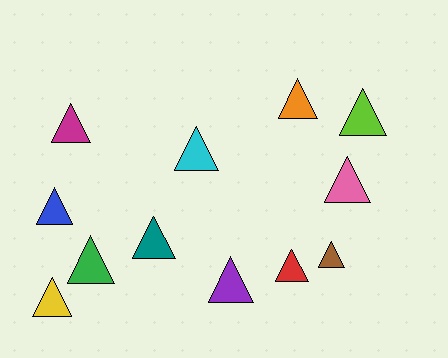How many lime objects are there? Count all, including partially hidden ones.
There is 1 lime object.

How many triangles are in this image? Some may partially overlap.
There are 12 triangles.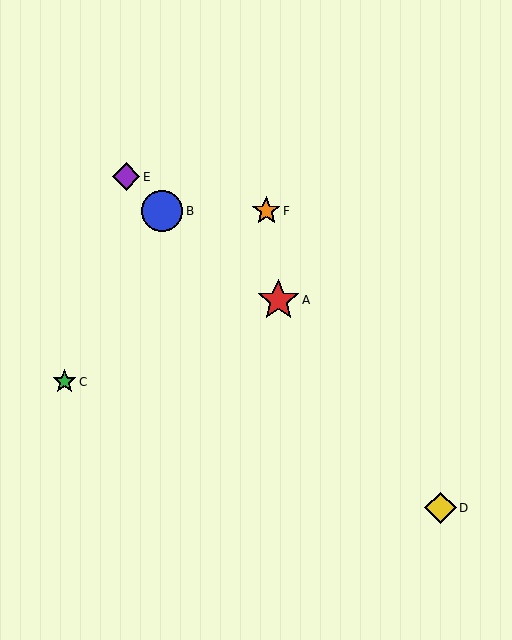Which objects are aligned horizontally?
Objects B, F are aligned horizontally.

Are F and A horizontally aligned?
No, F is at y≈211 and A is at y≈300.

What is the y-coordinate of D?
Object D is at y≈508.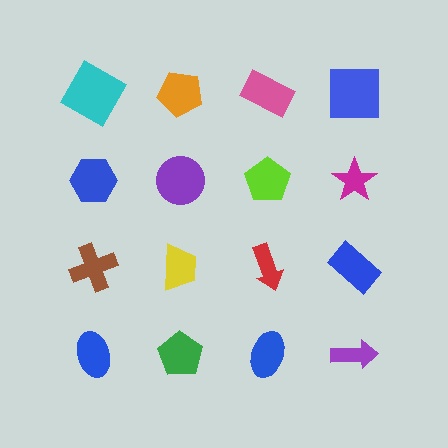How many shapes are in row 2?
4 shapes.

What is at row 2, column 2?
A purple circle.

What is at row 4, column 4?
A purple arrow.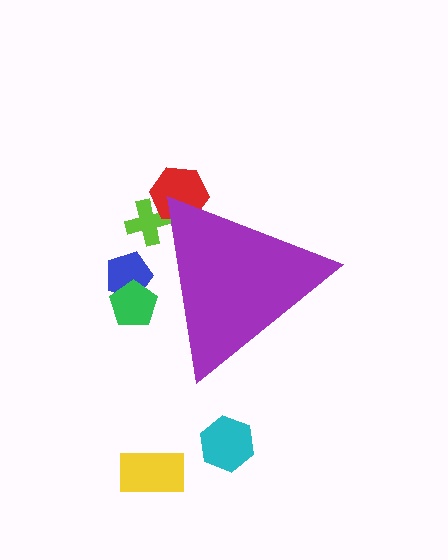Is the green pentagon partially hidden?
Yes, the green pentagon is partially hidden behind the purple triangle.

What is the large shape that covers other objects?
A purple triangle.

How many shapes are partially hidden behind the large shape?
4 shapes are partially hidden.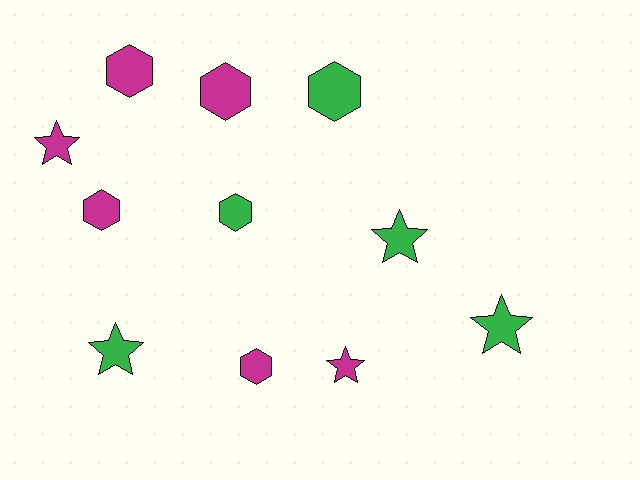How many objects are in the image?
There are 11 objects.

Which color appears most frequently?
Magenta, with 6 objects.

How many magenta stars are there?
There are 2 magenta stars.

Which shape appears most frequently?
Hexagon, with 6 objects.